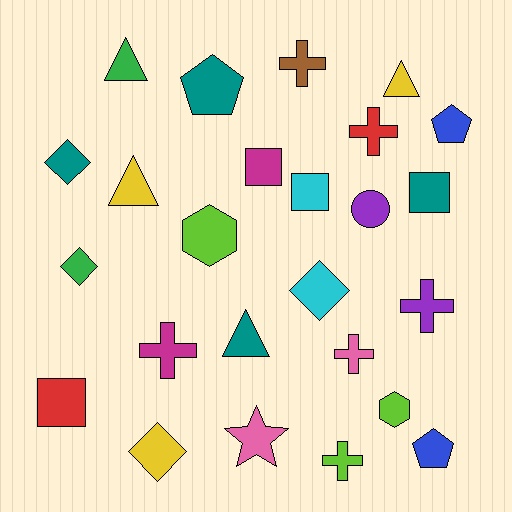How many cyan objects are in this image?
There are 2 cyan objects.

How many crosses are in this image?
There are 6 crosses.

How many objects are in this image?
There are 25 objects.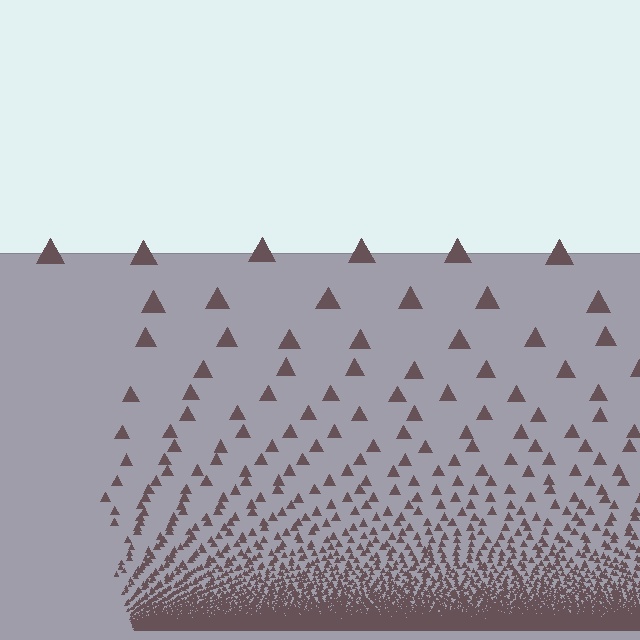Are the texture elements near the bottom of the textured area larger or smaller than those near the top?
Smaller. The gradient is inverted — elements near the bottom are smaller and denser.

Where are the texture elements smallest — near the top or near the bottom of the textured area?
Near the bottom.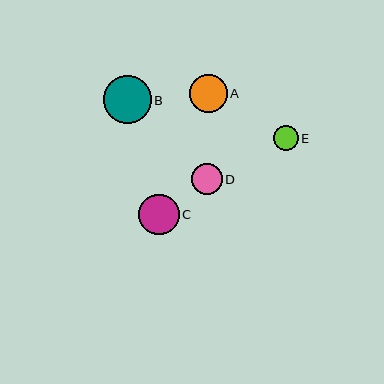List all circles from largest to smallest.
From largest to smallest: B, C, A, D, E.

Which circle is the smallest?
Circle E is the smallest with a size of approximately 25 pixels.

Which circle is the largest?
Circle B is the largest with a size of approximately 48 pixels.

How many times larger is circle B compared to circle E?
Circle B is approximately 1.9 times the size of circle E.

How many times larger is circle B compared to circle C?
Circle B is approximately 1.2 times the size of circle C.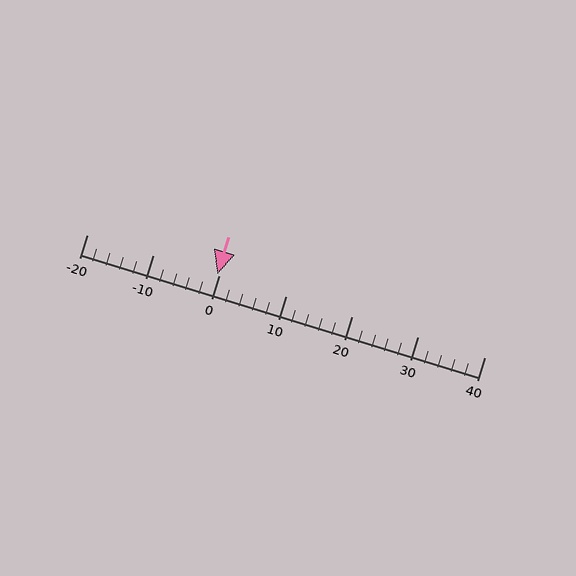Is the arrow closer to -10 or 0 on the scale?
The arrow is closer to 0.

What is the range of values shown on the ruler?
The ruler shows values from -20 to 40.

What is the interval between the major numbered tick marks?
The major tick marks are spaced 10 units apart.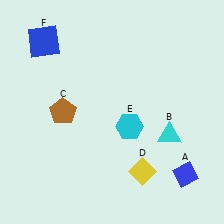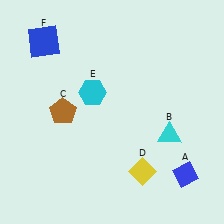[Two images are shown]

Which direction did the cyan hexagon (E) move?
The cyan hexagon (E) moved left.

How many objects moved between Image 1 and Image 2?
1 object moved between the two images.